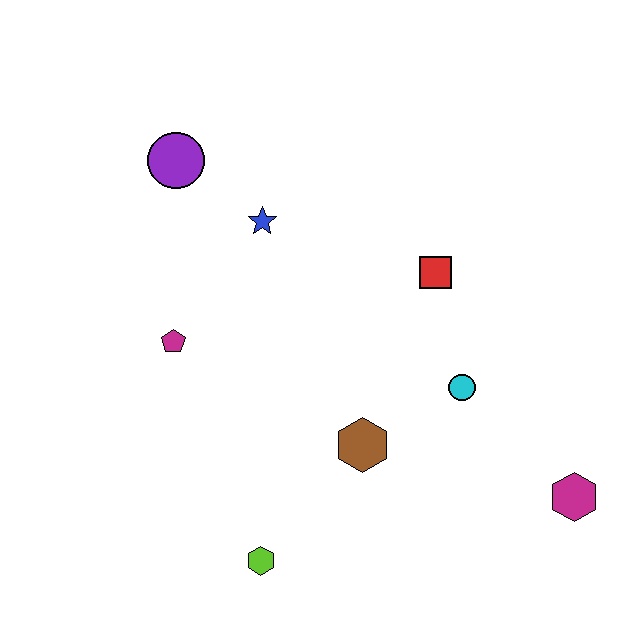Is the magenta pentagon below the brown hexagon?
No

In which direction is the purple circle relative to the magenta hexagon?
The purple circle is to the left of the magenta hexagon.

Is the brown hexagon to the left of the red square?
Yes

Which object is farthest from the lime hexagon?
The purple circle is farthest from the lime hexagon.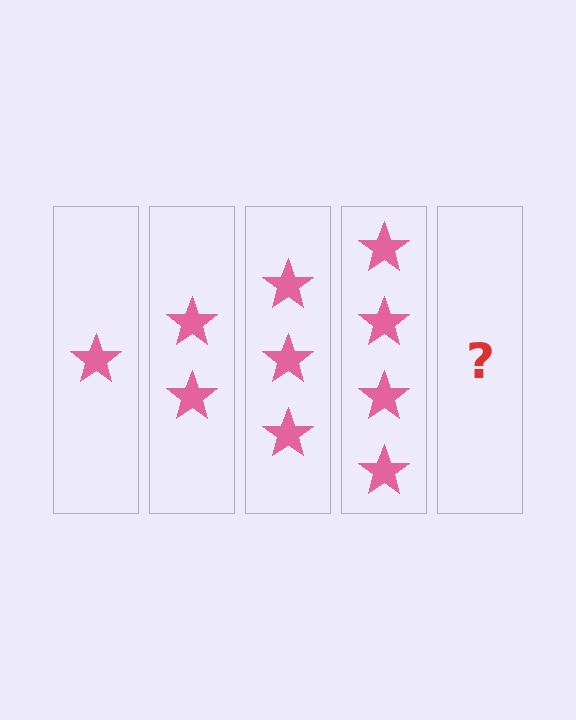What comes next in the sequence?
The next element should be 5 stars.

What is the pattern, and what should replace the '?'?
The pattern is that each step adds one more star. The '?' should be 5 stars.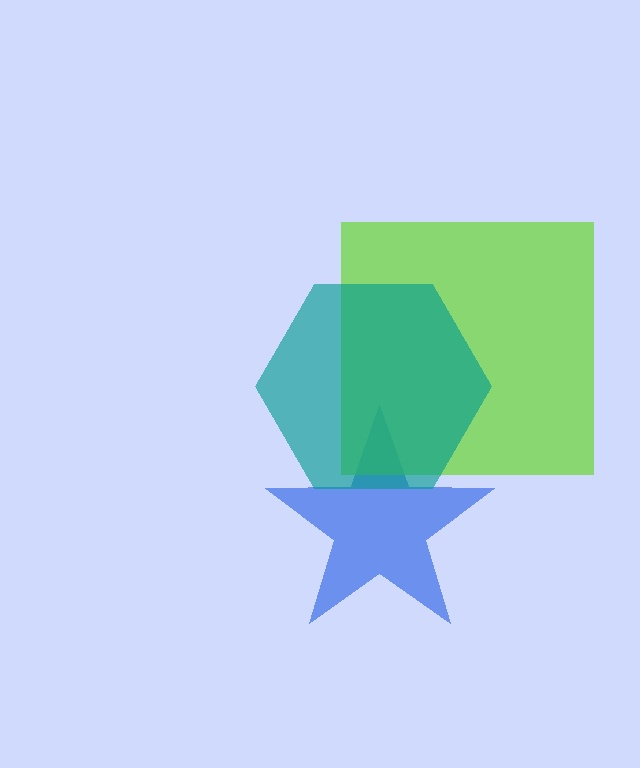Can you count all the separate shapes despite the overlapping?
Yes, there are 3 separate shapes.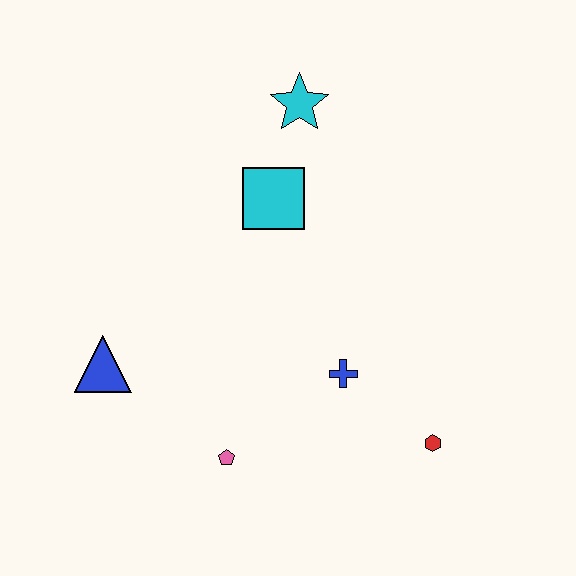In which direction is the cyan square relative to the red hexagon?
The cyan square is above the red hexagon.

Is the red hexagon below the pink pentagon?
No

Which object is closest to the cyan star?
The cyan square is closest to the cyan star.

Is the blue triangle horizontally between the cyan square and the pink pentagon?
No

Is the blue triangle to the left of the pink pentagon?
Yes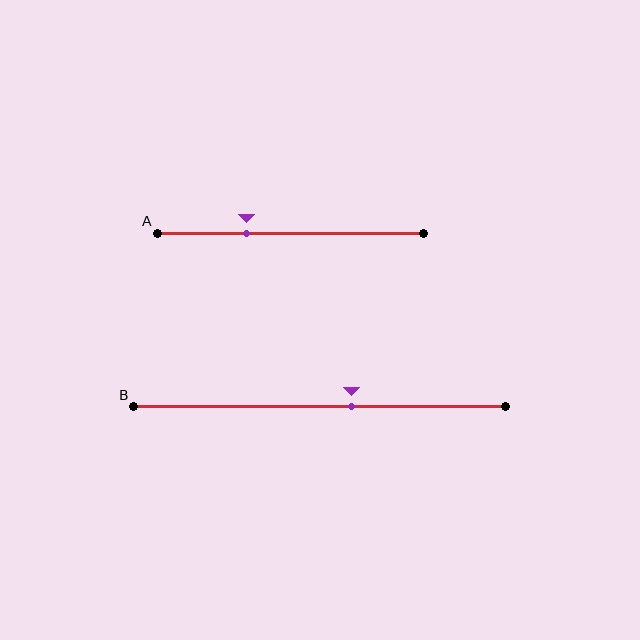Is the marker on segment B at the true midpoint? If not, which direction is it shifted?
No, the marker on segment B is shifted to the right by about 9% of the segment length.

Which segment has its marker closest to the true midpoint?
Segment B has its marker closest to the true midpoint.